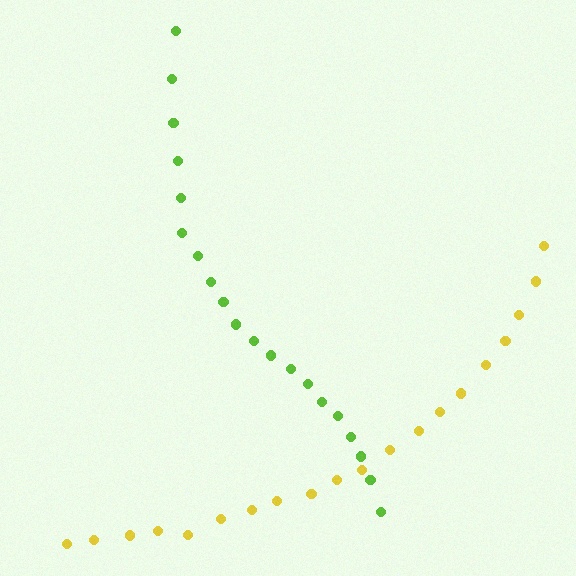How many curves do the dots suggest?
There are 2 distinct paths.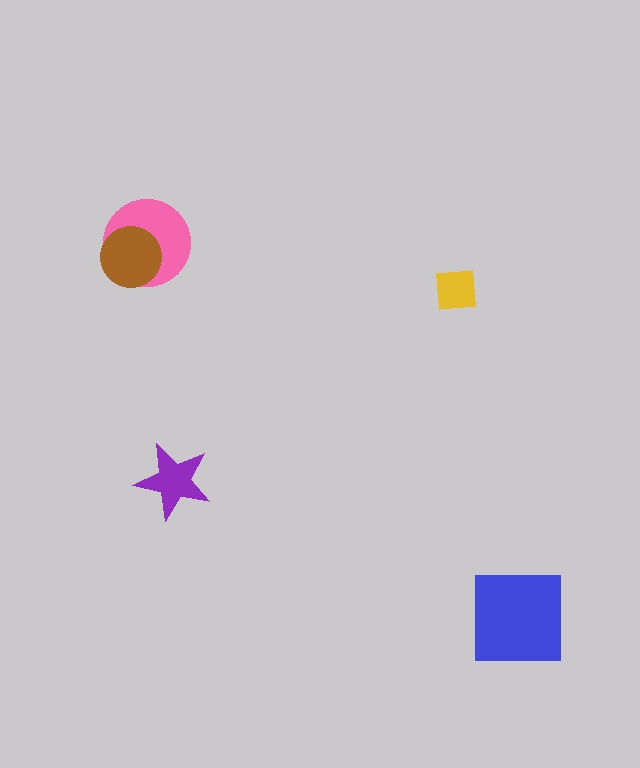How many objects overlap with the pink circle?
1 object overlaps with the pink circle.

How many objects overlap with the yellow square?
0 objects overlap with the yellow square.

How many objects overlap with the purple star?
0 objects overlap with the purple star.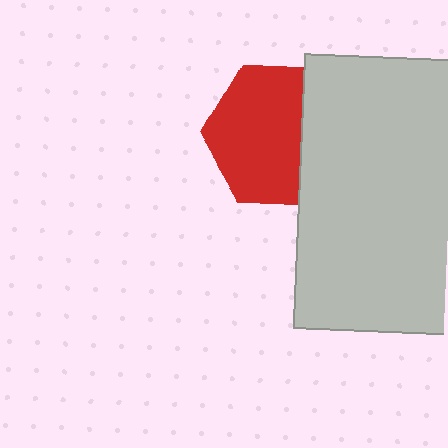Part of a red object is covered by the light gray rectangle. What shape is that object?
It is a hexagon.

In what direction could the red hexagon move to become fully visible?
The red hexagon could move left. That would shift it out from behind the light gray rectangle entirely.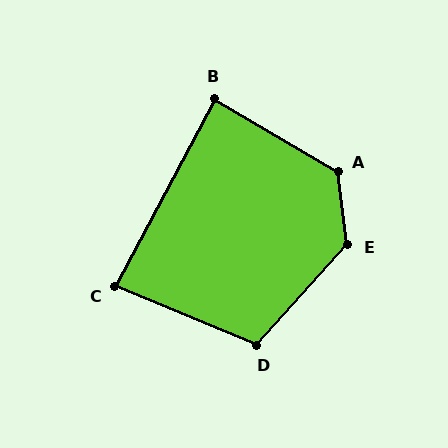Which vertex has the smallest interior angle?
C, at approximately 84 degrees.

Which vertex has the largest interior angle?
E, at approximately 130 degrees.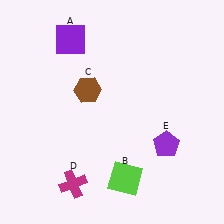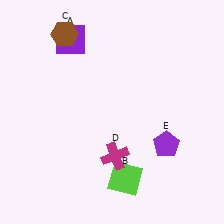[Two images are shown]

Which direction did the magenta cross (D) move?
The magenta cross (D) moved right.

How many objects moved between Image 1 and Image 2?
2 objects moved between the two images.